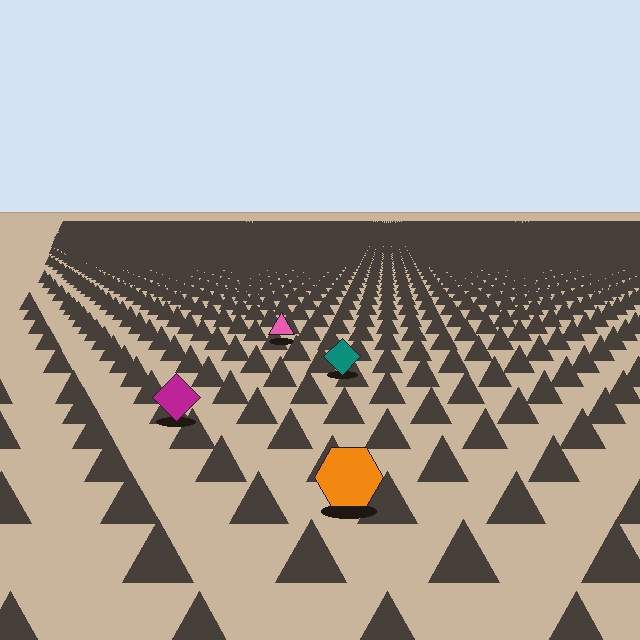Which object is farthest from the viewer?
The pink triangle is farthest from the viewer. It appears smaller and the ground texture around it is denser.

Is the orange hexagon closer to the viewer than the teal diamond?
Yes. The orange hexagon is closer — you can tell from the texture gradient: the ground texture is coarser near it.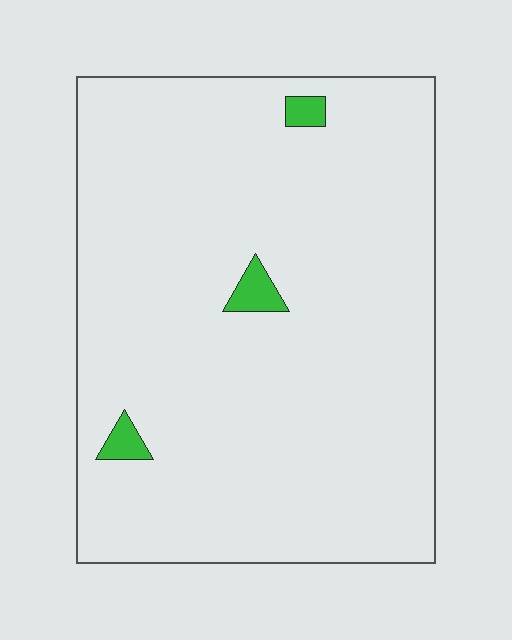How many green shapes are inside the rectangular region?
3.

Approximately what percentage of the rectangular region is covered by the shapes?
Approximately 5%.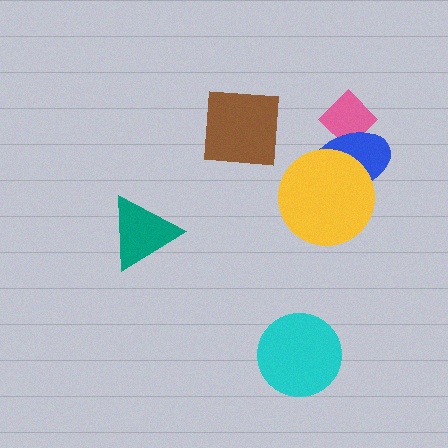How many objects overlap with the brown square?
0 objects overlap with the brown square.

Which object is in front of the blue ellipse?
The yellow circle is in front of the blue ellipse.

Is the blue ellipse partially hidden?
Yes, it is partially covered by another shape.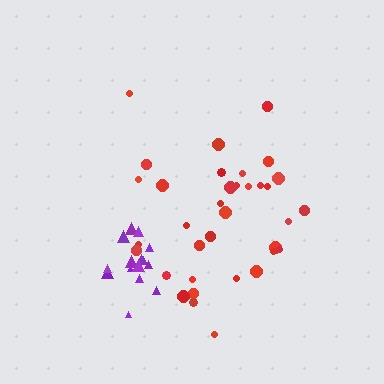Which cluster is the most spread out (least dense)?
Red.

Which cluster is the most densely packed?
Purple.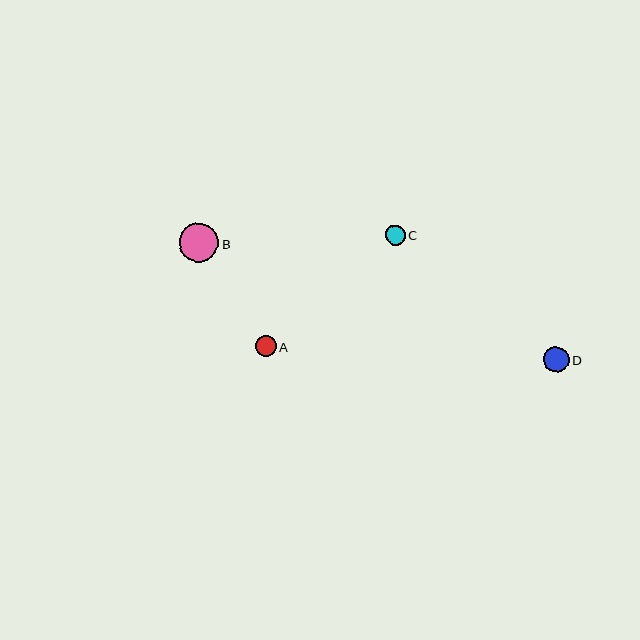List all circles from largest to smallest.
From largest to smallest: B, D, A, C.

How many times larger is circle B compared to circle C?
Circle B is approximately 2.0 times the size of circle C.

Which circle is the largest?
Circle B is the largest with a size of approximately 39 pixels.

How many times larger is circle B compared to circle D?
Circle B is approximately 1.5 times the size of circle D.